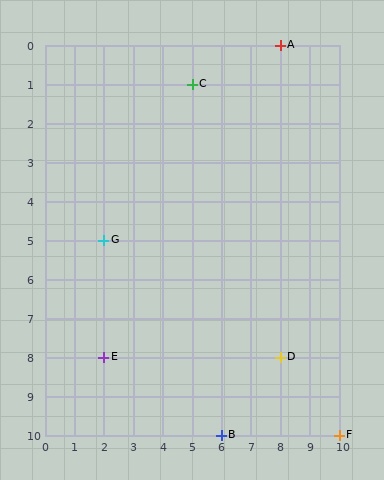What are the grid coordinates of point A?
Point A is at grid coordinates (8, 0).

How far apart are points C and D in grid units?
Points C and D are 3 columns and 7 rows apart (about 7.6 grid units diagonally).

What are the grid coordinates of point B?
Point B is at grid coordinates (6, 10).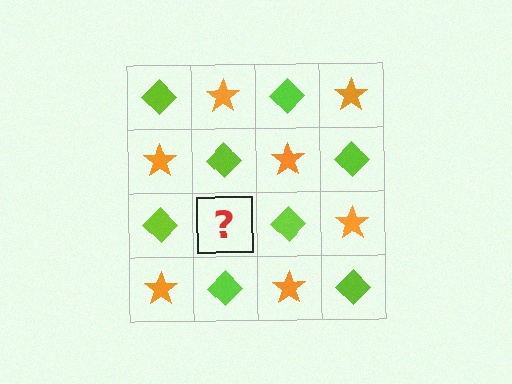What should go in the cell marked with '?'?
The missing cell should contain an orange star.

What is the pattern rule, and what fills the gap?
The rule is that it alternates lime diamond and orange star in a checkerboard pattern. The gap should be filled with an orange star.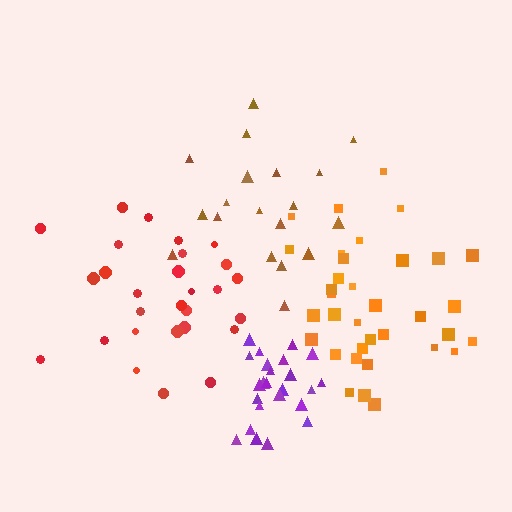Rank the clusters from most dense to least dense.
purple, orange, red, brown.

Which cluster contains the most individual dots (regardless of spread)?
Orange (35).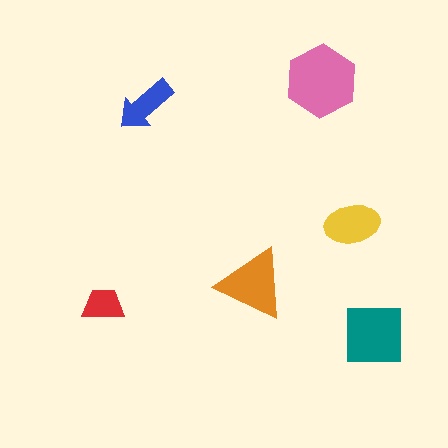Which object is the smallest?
The red trapezoid.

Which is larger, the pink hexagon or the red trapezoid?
The pink hexagon.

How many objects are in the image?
There are 6 objects in the image.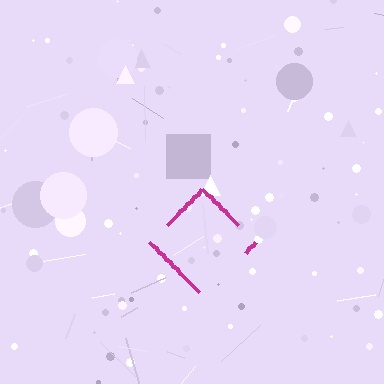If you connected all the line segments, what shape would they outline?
They would outline a diamond.